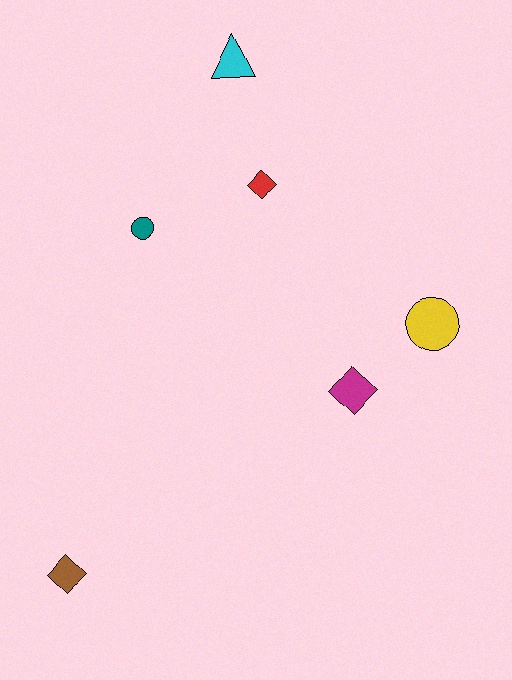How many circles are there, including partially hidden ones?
There are 2 circles.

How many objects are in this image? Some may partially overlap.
There are 6 objects.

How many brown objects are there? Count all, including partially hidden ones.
There is 1 brown object.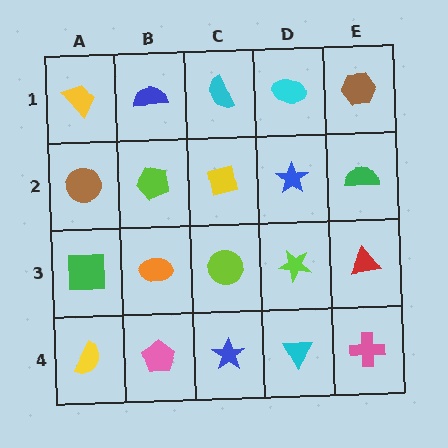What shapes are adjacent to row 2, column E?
A brown hexagon (row 1, column E), a red triangle (row 3, column E), a blue star (row 2, column D).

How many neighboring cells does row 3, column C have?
4.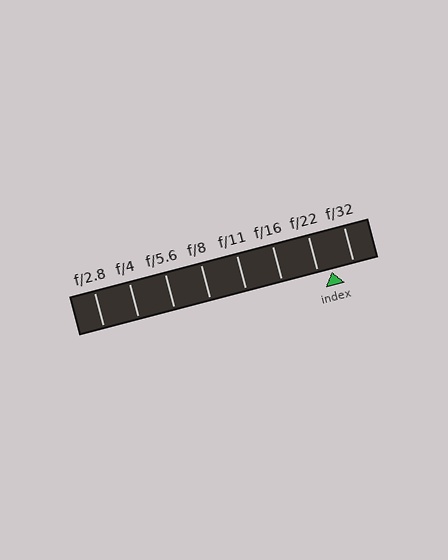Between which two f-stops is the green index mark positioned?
The index mark is between f/22 and f/32.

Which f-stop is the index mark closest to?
The index mark is closest to f/22.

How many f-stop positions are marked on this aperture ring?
There are 8 f-stop positions marked.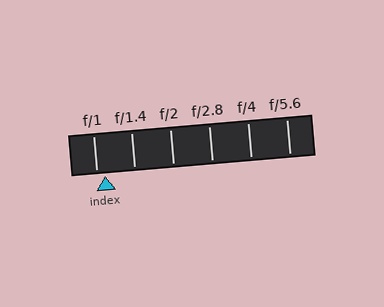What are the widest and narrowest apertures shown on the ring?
The widest aperture shown is f/1 and the narrowest is f/5.6.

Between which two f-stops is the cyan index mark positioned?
The index mark is between f/1 and f/1.4.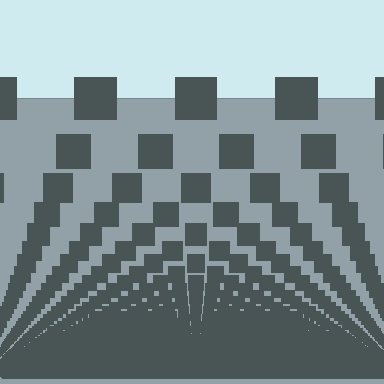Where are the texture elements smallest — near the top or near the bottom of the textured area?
Near the bottom.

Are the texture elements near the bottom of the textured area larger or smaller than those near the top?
Smaller. The gradient is inverted — elements near the bottom are smaller and denser.